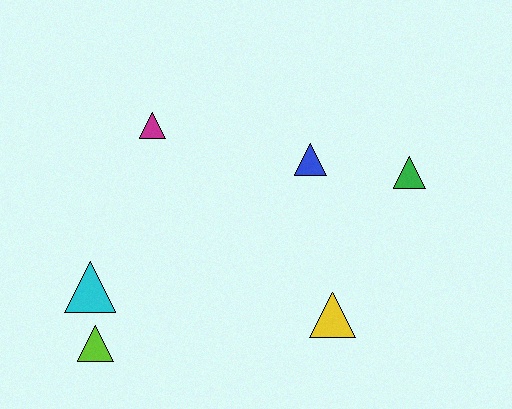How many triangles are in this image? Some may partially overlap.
There are 6 triangles.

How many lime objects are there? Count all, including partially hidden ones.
There is 1 lime object.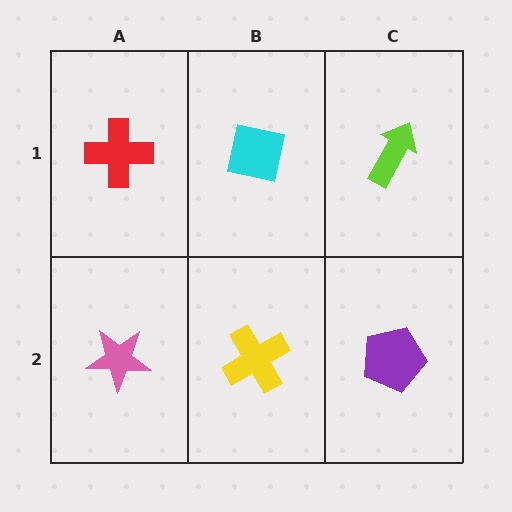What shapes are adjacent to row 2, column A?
A red cross (row 1, column A), a yellow cross (row 2, column B).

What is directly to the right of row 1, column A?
A cyan square.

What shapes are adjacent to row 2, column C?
A lime arrow (row 1, column C), a yellow cross (row 2, column B).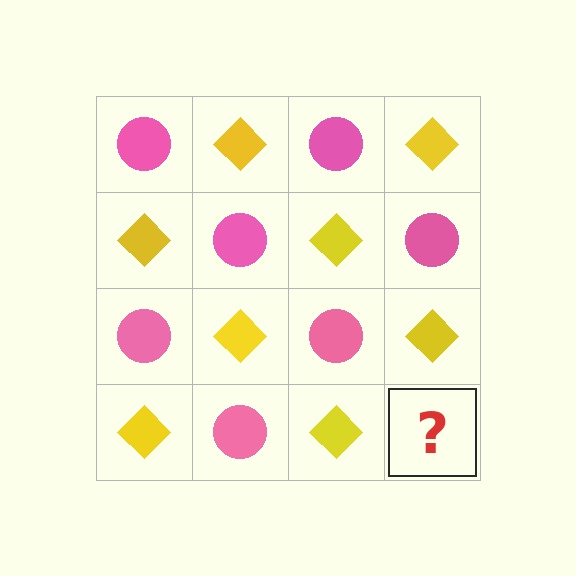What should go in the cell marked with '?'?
The missing cell should contain a pink circle.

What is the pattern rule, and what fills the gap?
The rule is that it alternates pink circle and yellow diamond in a checkerboard pattern. The gap should be filled with a pink circle.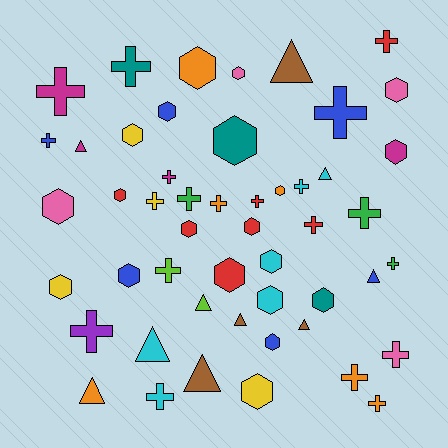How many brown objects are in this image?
There are 4 brown objects.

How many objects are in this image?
There are 50 objects.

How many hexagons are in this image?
There are 20 hexagons.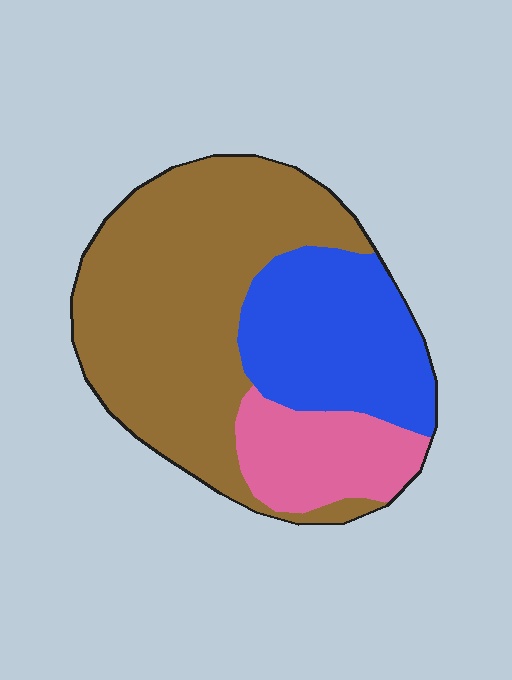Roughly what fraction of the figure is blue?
Blue takes up about one quarter (1/4) of the figure.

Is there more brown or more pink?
Brown.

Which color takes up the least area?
Pink, at roughly 15%.